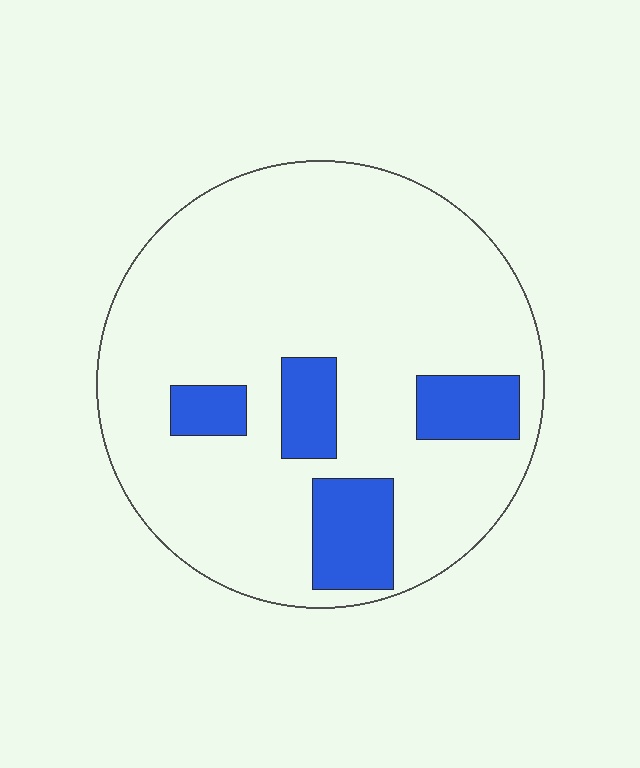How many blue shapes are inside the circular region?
4.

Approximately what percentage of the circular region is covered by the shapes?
Approximately 15%.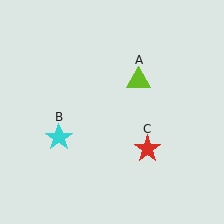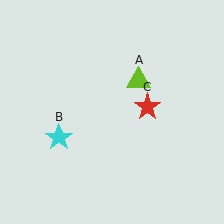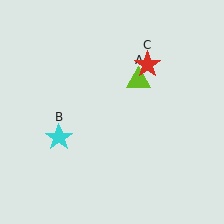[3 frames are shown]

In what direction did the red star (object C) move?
The red star (object C) moved up.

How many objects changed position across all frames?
1 object changed position: red star (object C).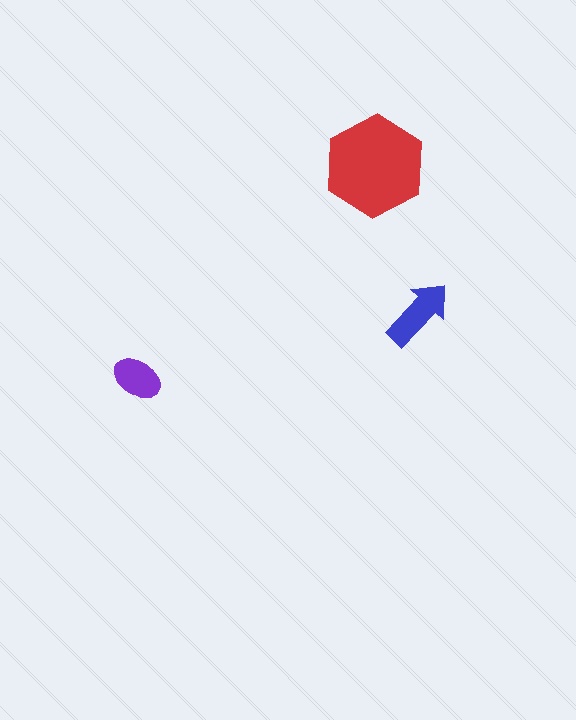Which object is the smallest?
The purple ellipse.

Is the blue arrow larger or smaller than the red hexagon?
Smaller.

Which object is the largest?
The red hexagon.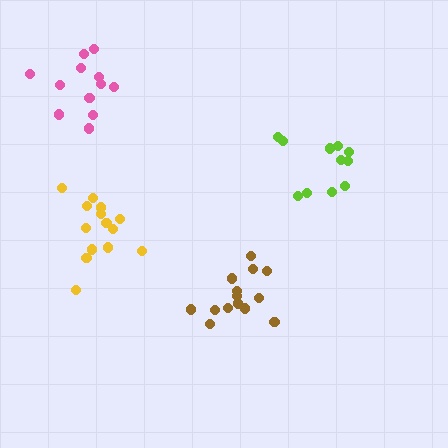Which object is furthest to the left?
The pink cluster is leftmost.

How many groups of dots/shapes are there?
There are 4 groups.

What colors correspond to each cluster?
The clusters are colored: yellow, pink, brown, lime.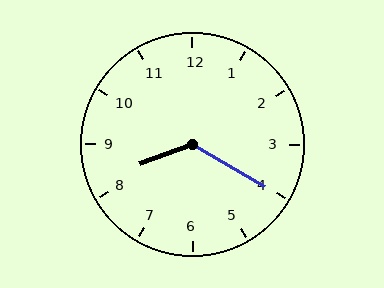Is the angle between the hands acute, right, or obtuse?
It is obtuse.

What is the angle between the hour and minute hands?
Approximately 130 degrees.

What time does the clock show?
8:20.